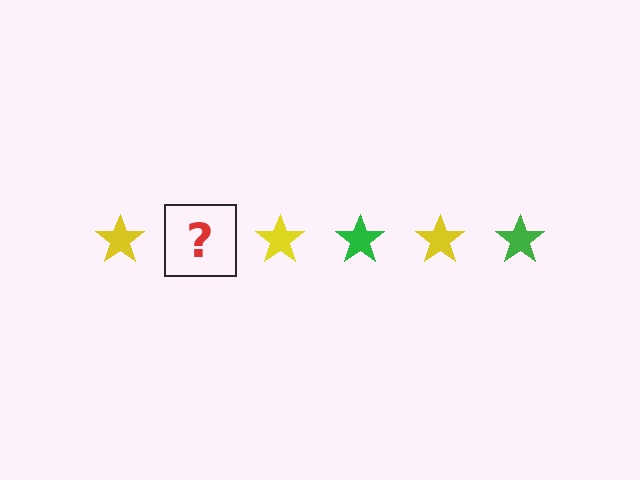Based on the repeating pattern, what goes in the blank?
The blank should be a green star.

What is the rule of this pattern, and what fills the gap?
The rule is that the pattern cycles through yellow, green stars. The gap should be filled with a green star.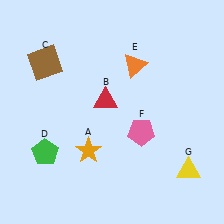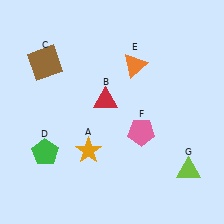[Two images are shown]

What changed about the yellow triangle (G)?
In Image 1, G is yellow. In Image 2, it changed to lime.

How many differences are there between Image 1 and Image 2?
There is 1 difference between the two images.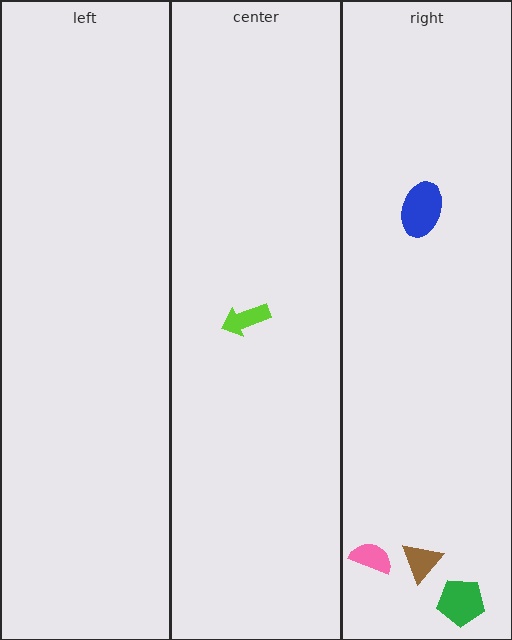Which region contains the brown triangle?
The right region.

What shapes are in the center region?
The lime arrow.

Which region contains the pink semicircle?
The right region.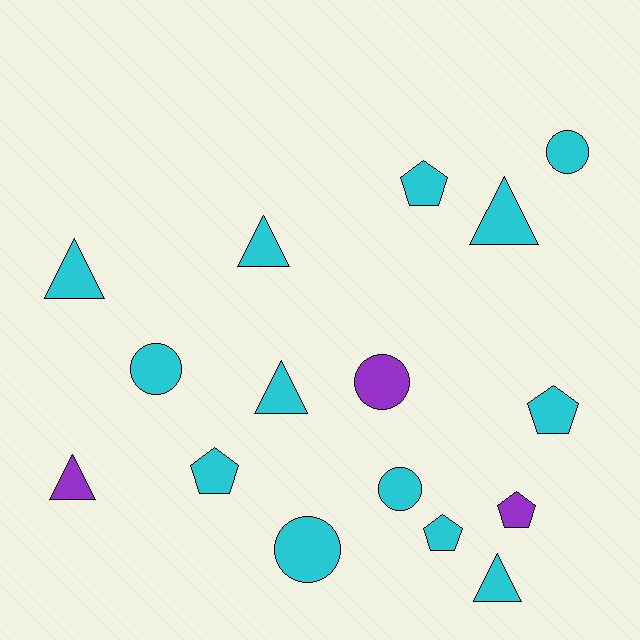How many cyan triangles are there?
There are 5 cyan triangles.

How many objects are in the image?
There are 16 objects.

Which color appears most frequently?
Cyan, with 13 objects.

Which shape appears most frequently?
Triangle, with 6 objects.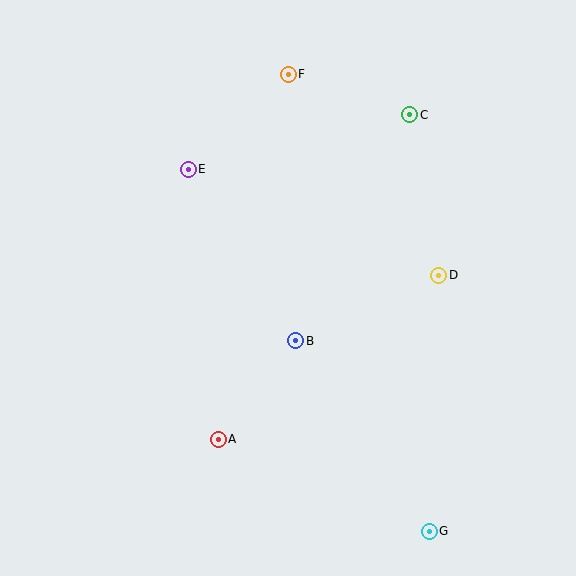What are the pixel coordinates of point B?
Point B is at (296, 341).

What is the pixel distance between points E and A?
The distance between E and A is 272 pixels.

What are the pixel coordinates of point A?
Point A is at (218, 439).